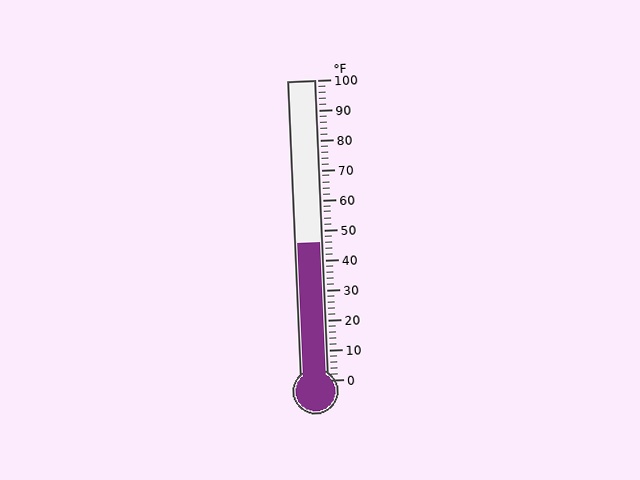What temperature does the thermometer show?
The thermometer shows approximately 46°F.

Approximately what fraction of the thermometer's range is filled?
The thermometer is filled to approximately 45% of its range.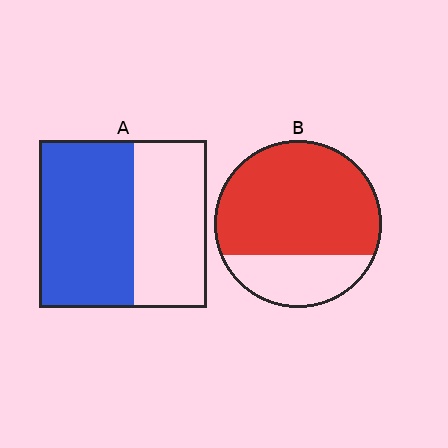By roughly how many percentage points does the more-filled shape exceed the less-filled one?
By roughly 15 percentage points (B over A).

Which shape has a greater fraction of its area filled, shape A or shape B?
Shape B.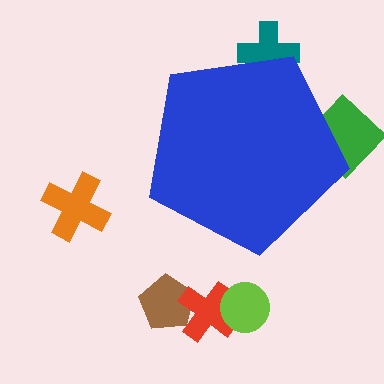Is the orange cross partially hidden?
No, the orange cross is fully visible.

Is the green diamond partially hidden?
Yes, the green diamond is partially hidden behind the blue pentagon.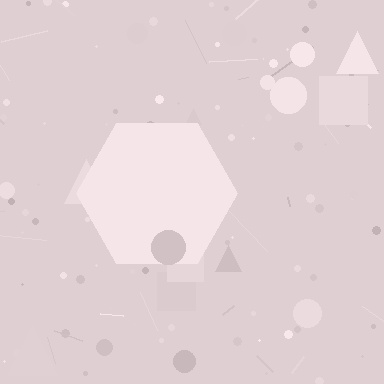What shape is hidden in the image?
A hexagon is hidden in the image.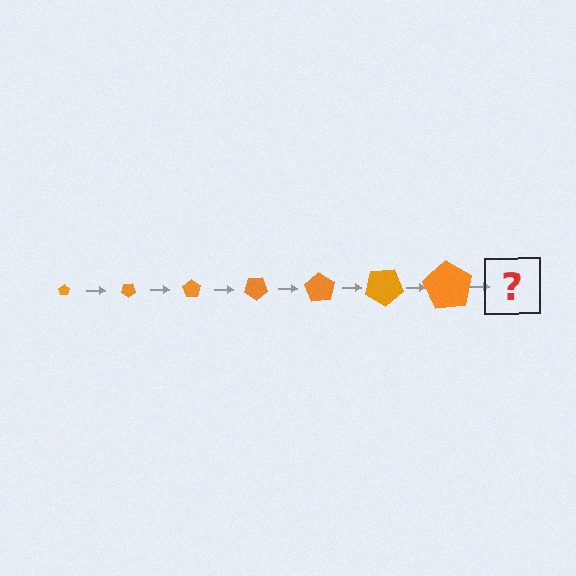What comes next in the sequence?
The next element should be a pentagon, larger than the previous one and rotated 245 degrees from the start.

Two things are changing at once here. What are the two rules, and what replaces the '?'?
The two rules are that the pentagon grows larger each step and it rotates 35 degrees each step. The '?' should be a pentagon, larger than the previous one and rotated 245 degrees from the start.